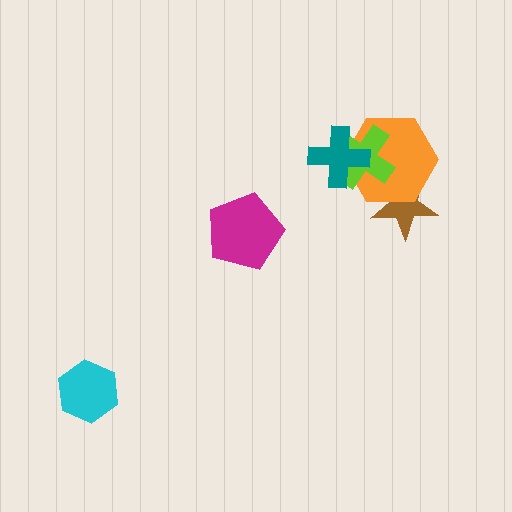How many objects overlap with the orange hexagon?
3 objects overlap with the orange hexagon.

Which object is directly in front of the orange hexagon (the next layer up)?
The lime cross is directly in front of the orange hexagon.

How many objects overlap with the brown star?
1 object overlaps with the brown star.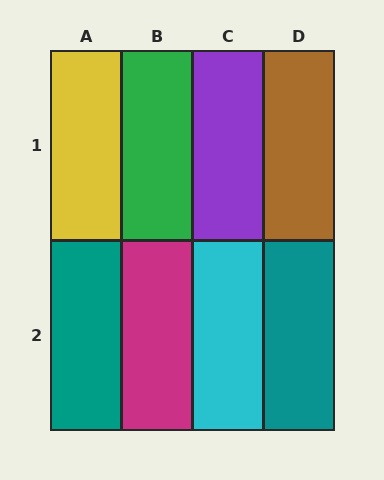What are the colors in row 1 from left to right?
Yellow, green, purple, brown.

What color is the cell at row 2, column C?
Cyan.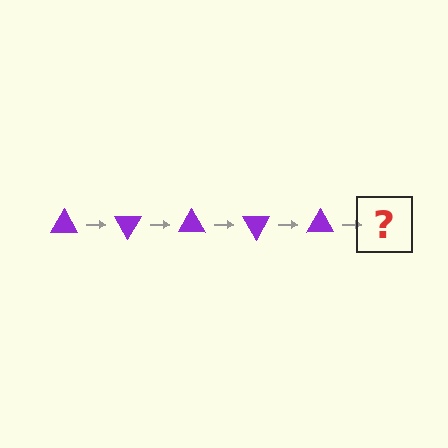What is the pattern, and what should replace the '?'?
The pattern is that the triangle rotates 60 degrees each step. The '?' should be a purple triangle rotated 300 degrees.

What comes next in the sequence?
The next element should be a purple triangle rotated 300 degrees.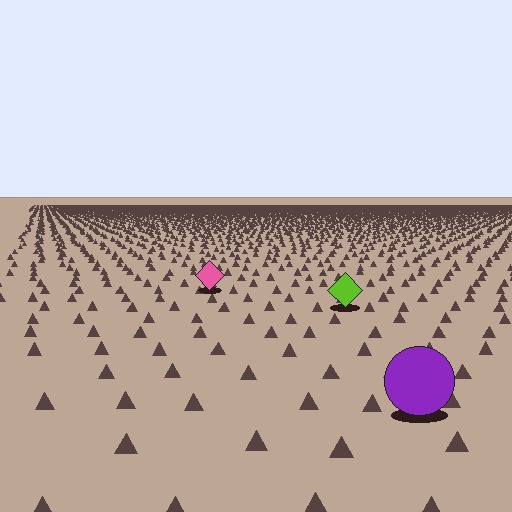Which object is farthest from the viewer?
The pink diamond is farthest from the viewer. It appears smaller and the ground texture around it is denser.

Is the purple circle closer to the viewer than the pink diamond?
Yes. The purple circle is closer — you can tell from the texture gradient: the ground texture is coarser near it.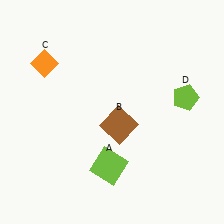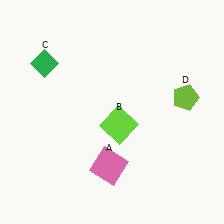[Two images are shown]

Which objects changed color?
A changed from lime to pink. B changed from brown to lime. C changed from orange to green.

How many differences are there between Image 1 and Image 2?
There are 3 differences between the two images.